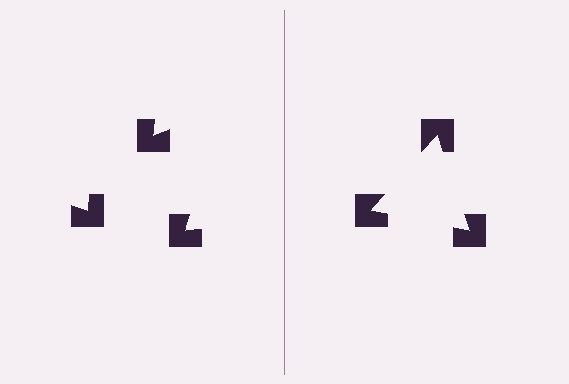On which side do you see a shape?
An illusory triangle appears on the right side. On the left side the wedge cuts are rotated, so no coherent shape forms.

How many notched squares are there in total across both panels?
6 — 3 on each side.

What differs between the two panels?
The notched squares are positioned identically on both sides; only the wedge orientations differ. On the right they align to a triangle; on the left they are misaligned.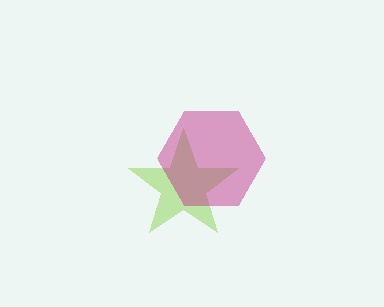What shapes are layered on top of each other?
The layered shapes are: a lime star, a magenta hexagon.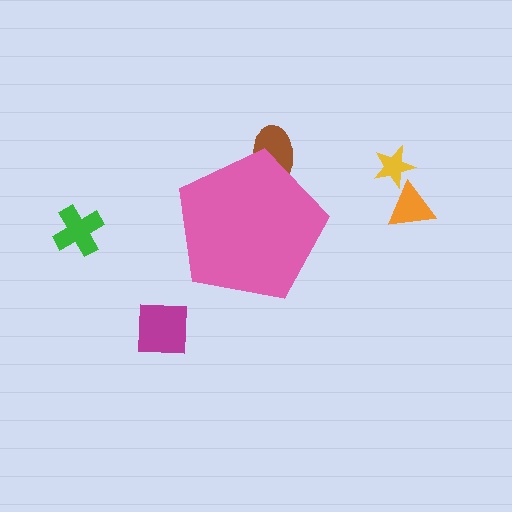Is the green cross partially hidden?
No, the green cross is fully visible.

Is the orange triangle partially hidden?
No, the orange triangle is fully visible.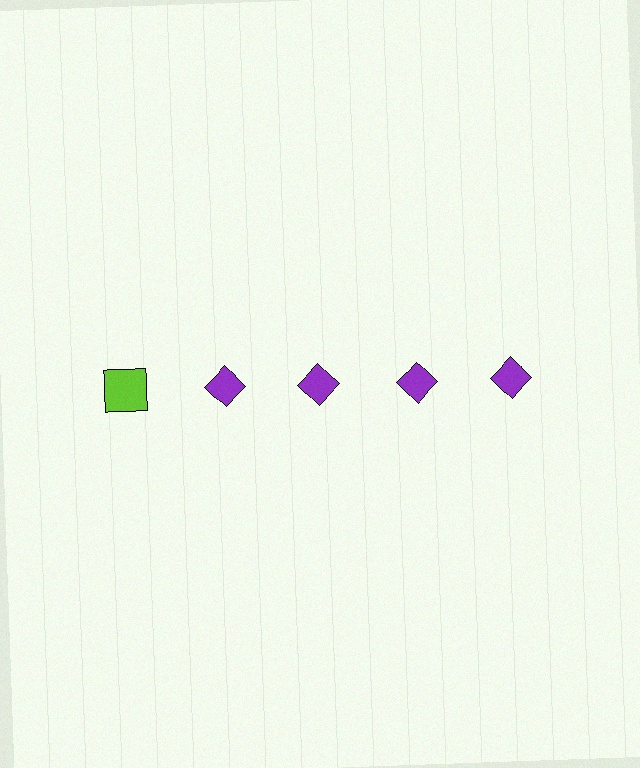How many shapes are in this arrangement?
There are 5 shapes arranged in a grid pattern.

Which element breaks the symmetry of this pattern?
The lime square in the top row, leftmost column breaks the symmetry. All other shapes are purple diamonds.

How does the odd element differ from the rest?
It differs in both color (lime instead of purple) and shape (square instead of diamond).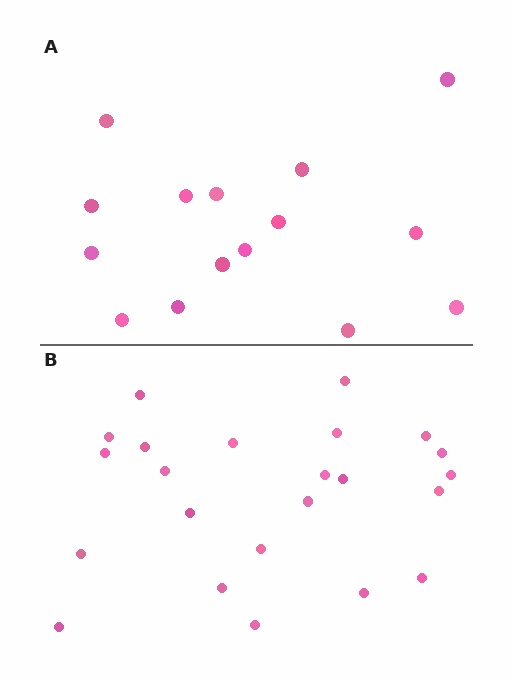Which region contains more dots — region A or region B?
Region B (the bottom region) has more dots.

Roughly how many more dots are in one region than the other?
Region B has roughly 8 or so more dots than region A.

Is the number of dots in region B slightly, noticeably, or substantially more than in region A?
Region B has substantially more. The ratio is roughly 1.5 to 1.